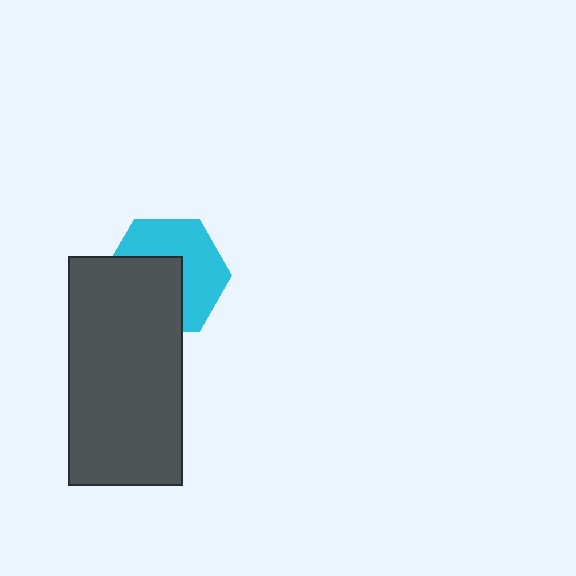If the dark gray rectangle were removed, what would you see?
You would see the complete cyan hexagon.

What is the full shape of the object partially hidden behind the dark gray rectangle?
The partially hidden object is a cyan hexagon.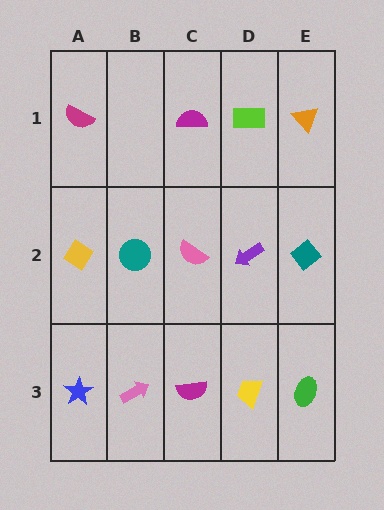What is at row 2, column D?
A purple arrow.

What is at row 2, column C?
A pink semicircle.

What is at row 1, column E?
An orange triangle.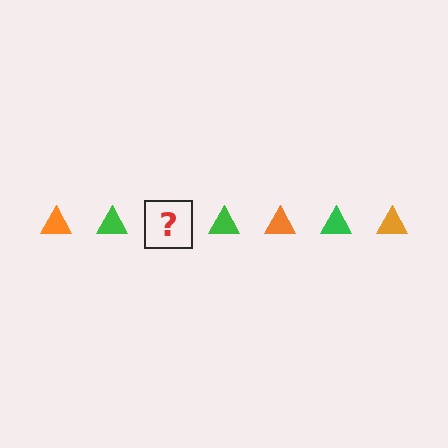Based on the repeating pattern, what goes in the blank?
The blank should be an orange triangle.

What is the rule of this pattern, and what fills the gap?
The rule is that the pattern cycles through orange, green triangles. The gap should be filled with an orange triangle.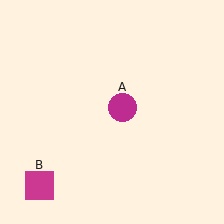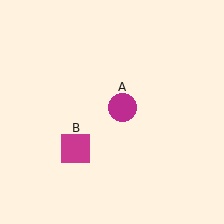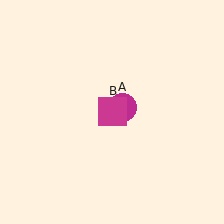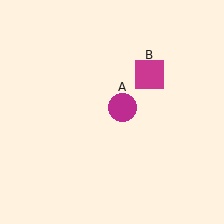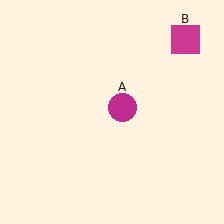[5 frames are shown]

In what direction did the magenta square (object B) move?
The magenta square (object B) moved up and to the right.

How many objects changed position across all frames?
1 object changed position: magenta square (object B).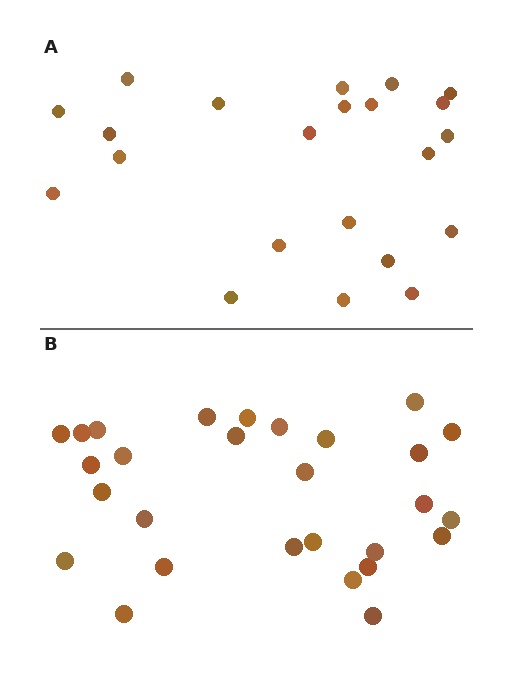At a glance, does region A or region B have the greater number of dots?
Region B (the bottom region) has more dots.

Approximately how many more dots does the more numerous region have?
Region B has about 6 more dots than region A.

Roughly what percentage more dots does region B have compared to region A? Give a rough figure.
About 25% more.